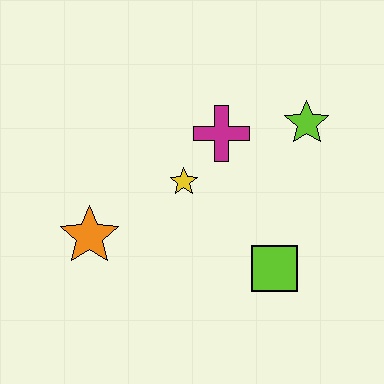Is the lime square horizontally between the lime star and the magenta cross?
Yes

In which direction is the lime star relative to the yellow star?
The lime star is to the right of the yellow star.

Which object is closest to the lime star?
The magenta cross is closest to the lime star.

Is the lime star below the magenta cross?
No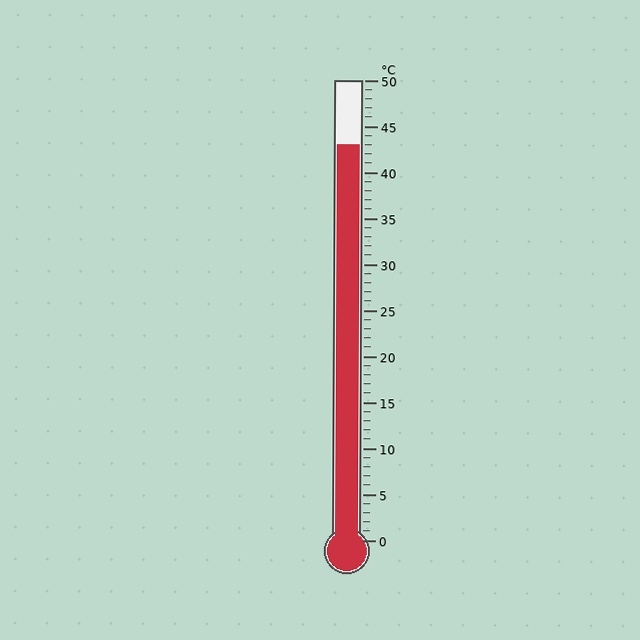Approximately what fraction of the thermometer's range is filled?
The thermometer is filled to approximately 85% of its range.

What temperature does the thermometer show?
The thermometer shows approximately 43°C.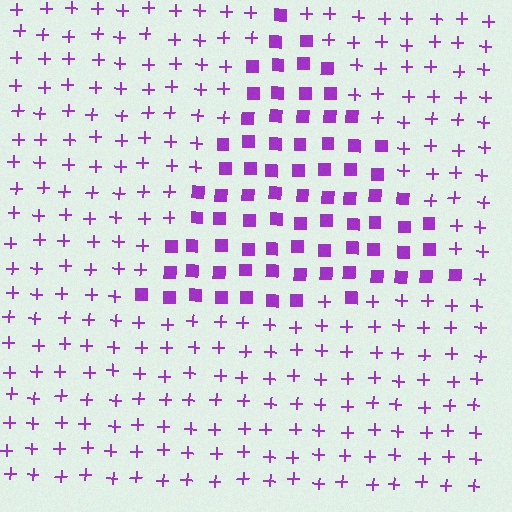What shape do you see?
I see a triangle.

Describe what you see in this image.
The image is filled with small purple elements arranged in a uniform grid. A triangle-shaped region contains squares, while the surrounding area contains plus signs. The boundary is defined purely by the change in element shape.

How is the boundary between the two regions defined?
The boundary is defined by a change in element shape: squares inside vs. plus signs outside. All elements share the same color and spacing.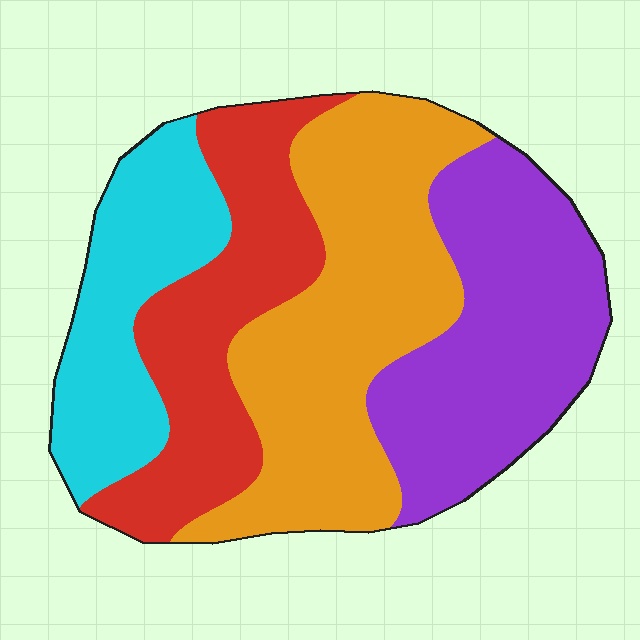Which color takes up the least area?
Cyan, at roughly 20%.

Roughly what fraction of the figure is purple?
Purple takes up about one quarter (1/4) of the figure.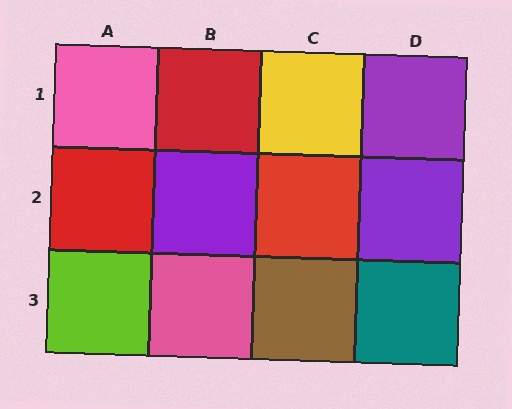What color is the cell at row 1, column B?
Red.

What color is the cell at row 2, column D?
Purple.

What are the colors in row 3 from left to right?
Lime, pink, brown, teal.